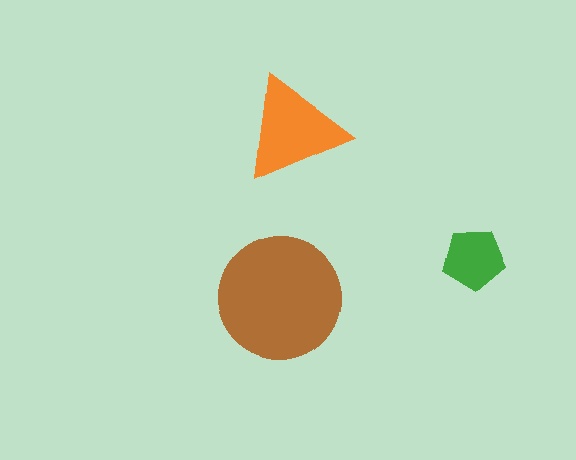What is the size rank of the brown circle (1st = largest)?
1st.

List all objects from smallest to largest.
The green pentagon, the orange triangle, the brown circle.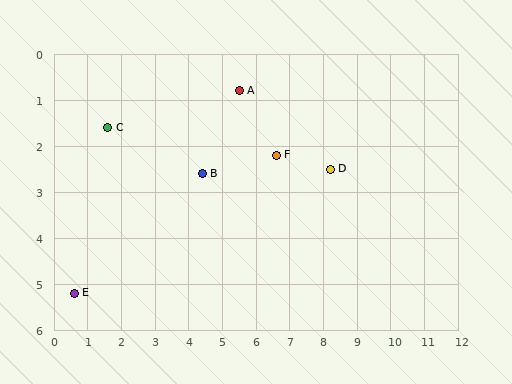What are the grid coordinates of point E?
Point E is at approximately (0.6, 5.2).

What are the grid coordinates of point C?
Point C is at approximately (1.6, 1.6).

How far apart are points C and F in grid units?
Points C and F are about 5.0 grid units apart.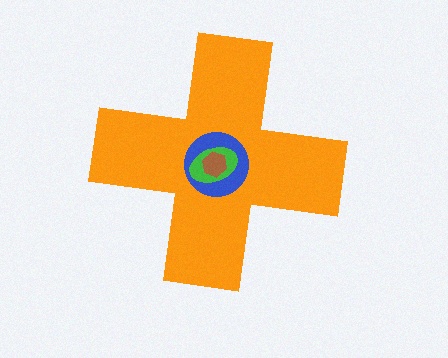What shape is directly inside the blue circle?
The green ellipse.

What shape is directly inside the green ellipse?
The brown hexagon.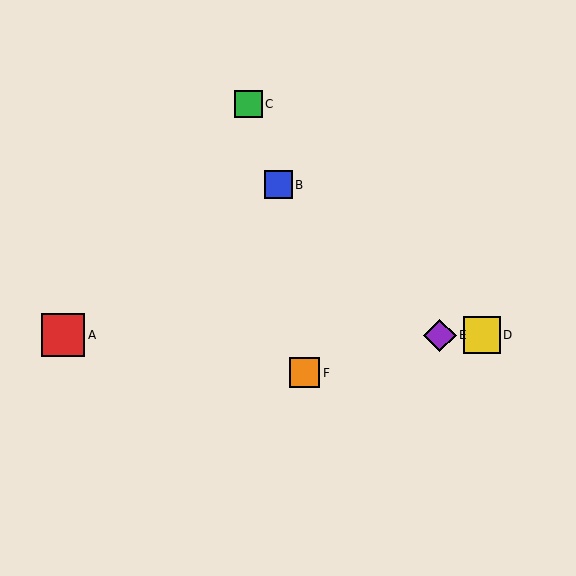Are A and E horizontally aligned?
Yes, both are at y≈335.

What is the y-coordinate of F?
Object F is at y≈373.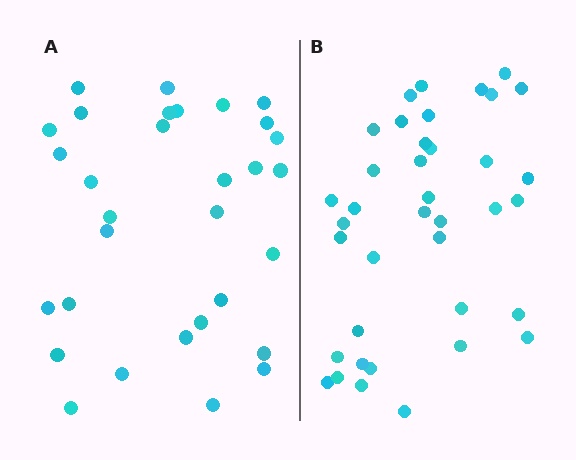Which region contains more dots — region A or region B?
Region B (the right region) has more dots.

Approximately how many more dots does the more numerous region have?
Region B has roughly 8 or so more dots than region A.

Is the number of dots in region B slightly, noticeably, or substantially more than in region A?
Region B has only slightly more — the two regions are fairly close. The ratio is roughly 1.2 to 1.